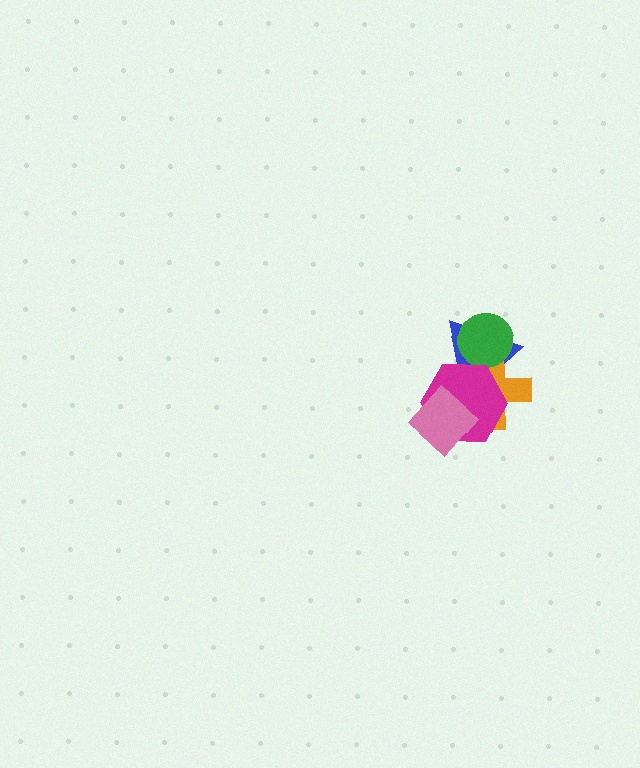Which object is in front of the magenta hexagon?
The pink diamond is in front of the magenta hexagon.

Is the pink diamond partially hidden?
No, no other shape covers it.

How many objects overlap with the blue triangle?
3 objects overlap with the blue triangle.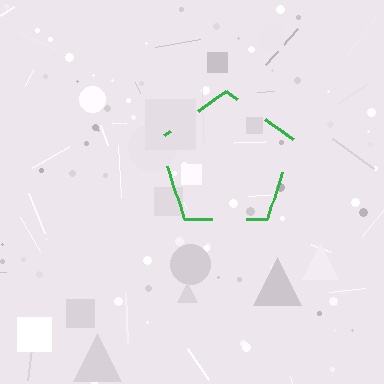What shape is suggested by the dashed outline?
The dashed outline suggests a pentagon.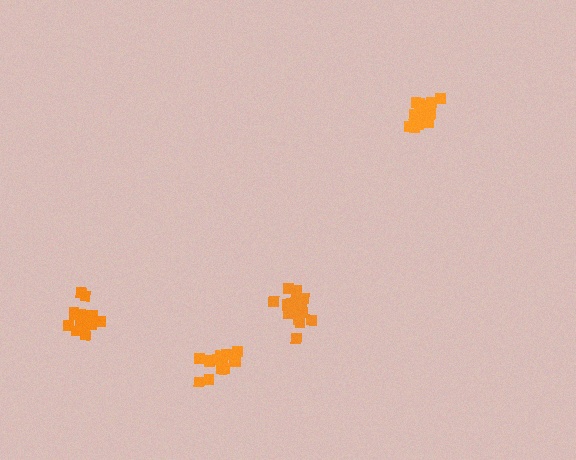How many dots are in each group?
Group 1: 20 dots, Group 2: 18 dots, Group 3: 16 dots, Group 4: 19 dots (73 total).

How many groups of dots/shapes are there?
There are 4 groups.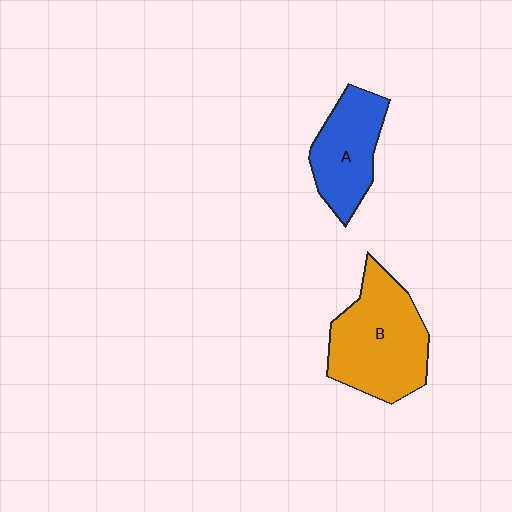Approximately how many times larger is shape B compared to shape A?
Approximately 1.5 times.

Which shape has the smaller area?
Shape A (blue).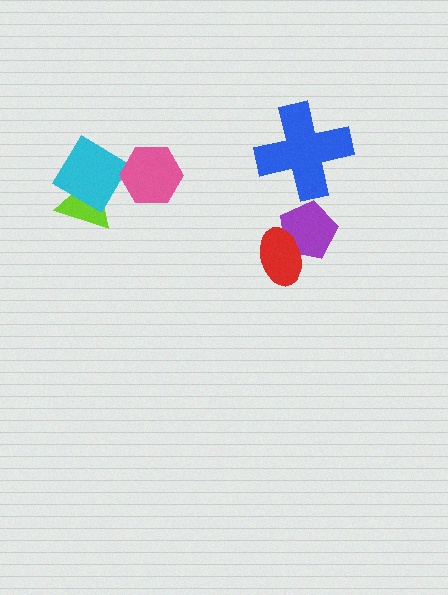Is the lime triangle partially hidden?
Yes, it is partially covered by another shape.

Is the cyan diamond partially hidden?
No, no other shape covers it.